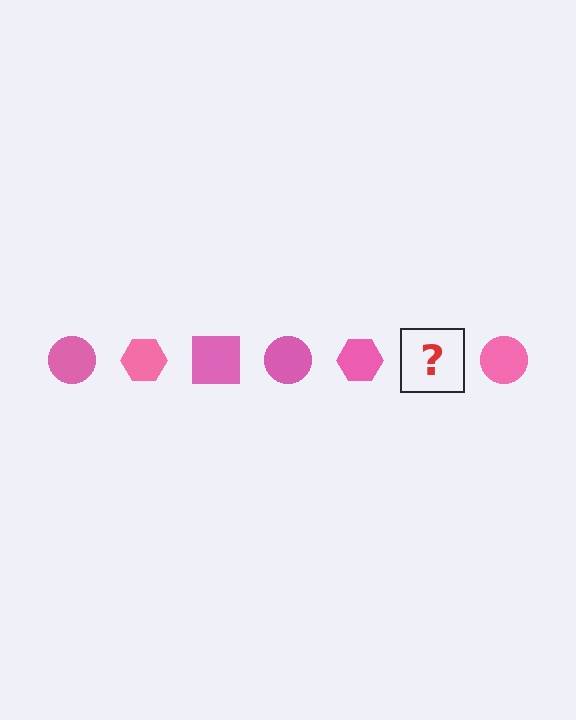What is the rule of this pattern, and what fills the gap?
The rule is that the pattern cycles through circle, hexagon, square shapes in pink. The gap should be filled with a pink square.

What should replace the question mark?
The question mark should be replaced with a pink square.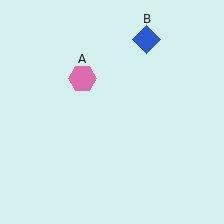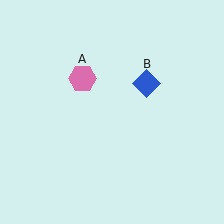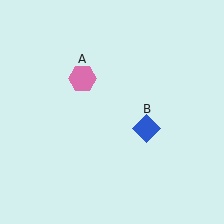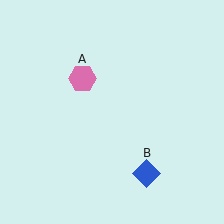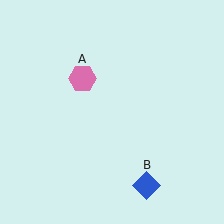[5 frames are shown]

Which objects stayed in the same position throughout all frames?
Pink hexagon (object A) remained stationary.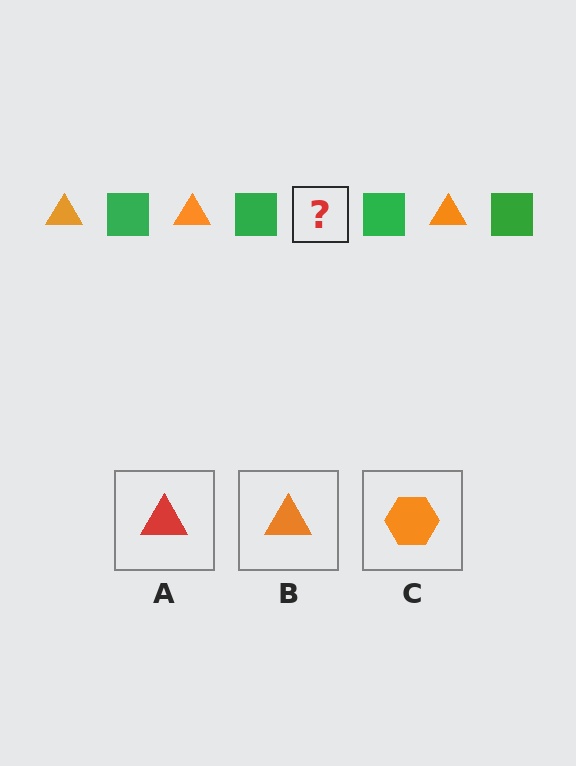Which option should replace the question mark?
Option B.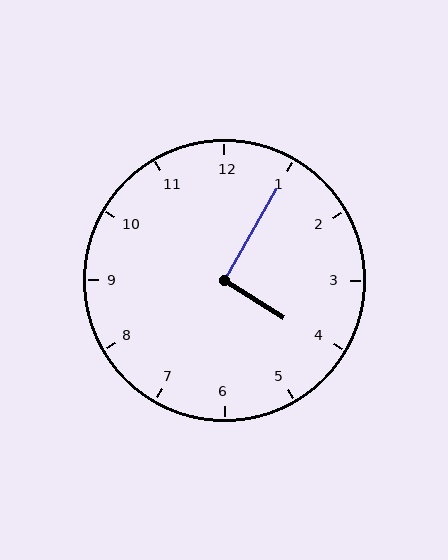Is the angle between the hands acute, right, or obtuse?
It is right.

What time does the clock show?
4:05.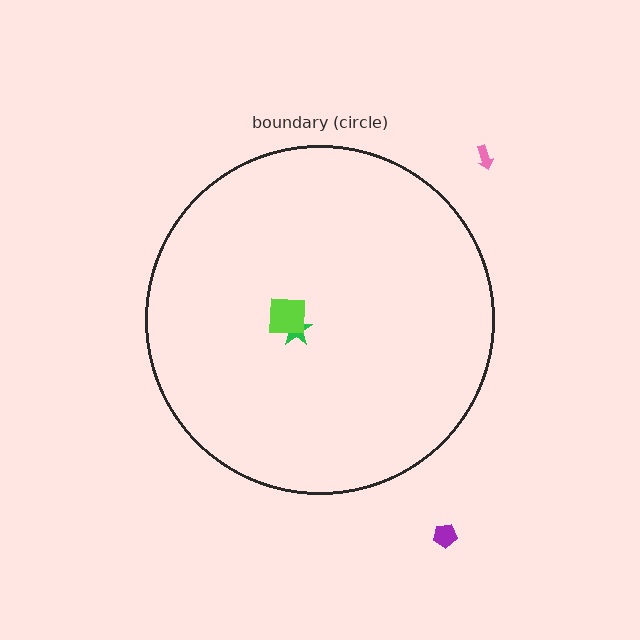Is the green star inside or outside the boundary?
Inside.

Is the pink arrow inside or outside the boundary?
Outside.